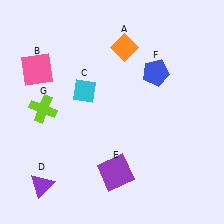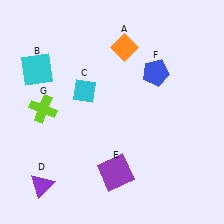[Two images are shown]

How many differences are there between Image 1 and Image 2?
There is 1 difference between the two images.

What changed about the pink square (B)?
In Image 1, B is pink. In Image 2, it changed to cyan.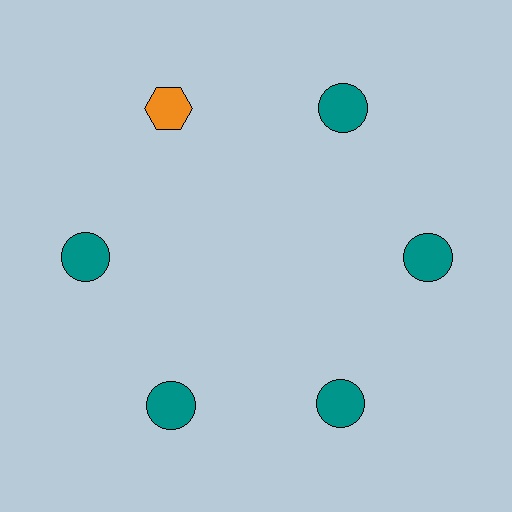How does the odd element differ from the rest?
It differs in both color (orange instead of teal) and shape (hexagon instead of circle).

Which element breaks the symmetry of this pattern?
The orange hexagon at roughly the 11 o'clock position breaks the symmetry. All other shapes are teal circles.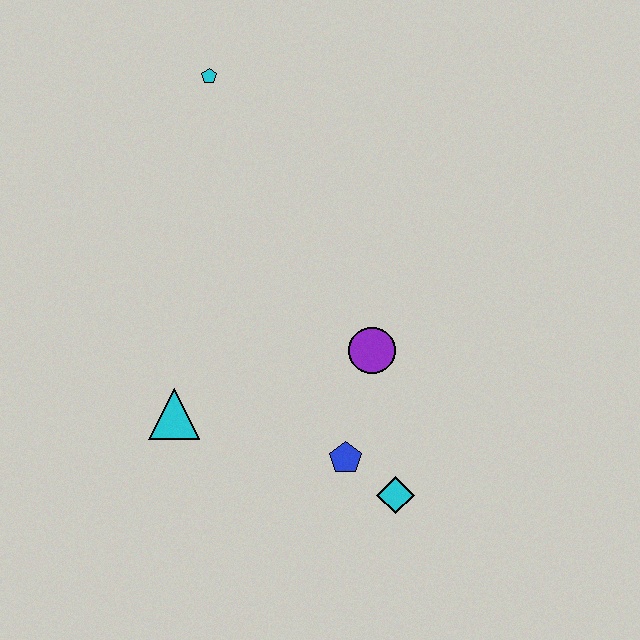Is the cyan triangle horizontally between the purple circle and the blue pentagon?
No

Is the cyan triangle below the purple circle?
Yes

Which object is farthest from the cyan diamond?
The cyan pentagon is farthest from the cyan diamond.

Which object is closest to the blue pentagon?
The cyan diamond is closest to the blue pentagon.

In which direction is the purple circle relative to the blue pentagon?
The purple circle is above the blue pentagon.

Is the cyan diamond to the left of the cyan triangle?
No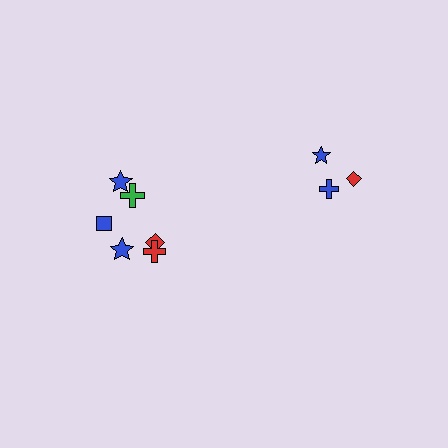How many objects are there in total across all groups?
There are 9 objects.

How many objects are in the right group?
There are 3 objects.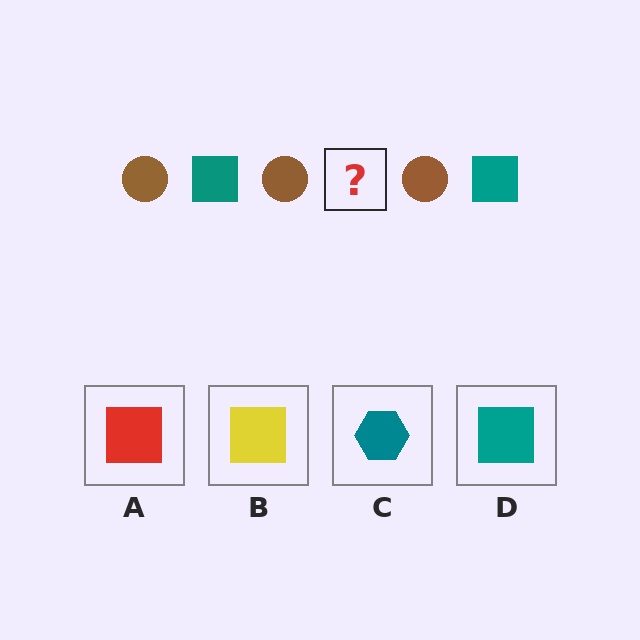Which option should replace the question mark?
Option D.